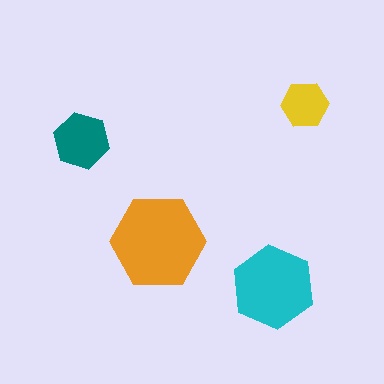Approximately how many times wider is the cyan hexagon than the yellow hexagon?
About 2 times wider.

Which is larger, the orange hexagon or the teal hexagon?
The orange one.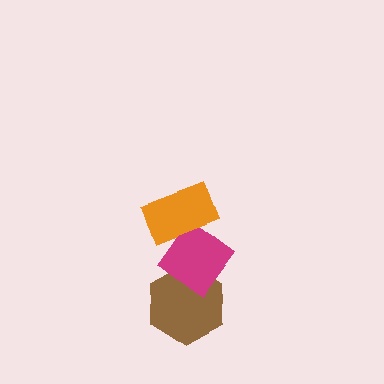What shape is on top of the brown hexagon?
The magenta diamond is on top of the brown hexagon.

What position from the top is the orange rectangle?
The orange rectangle is 1st from the top.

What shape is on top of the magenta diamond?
The orange rectangle is on top of the magenta diamond.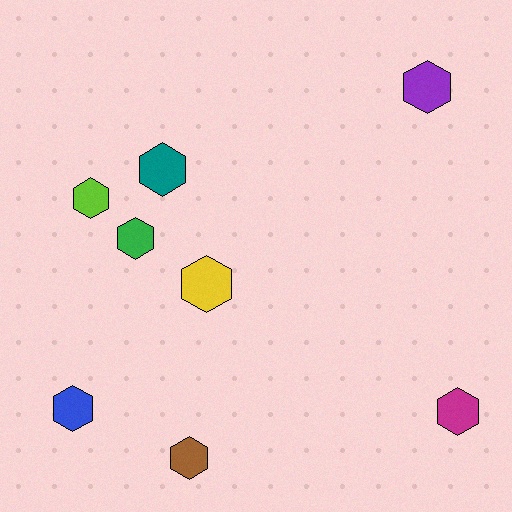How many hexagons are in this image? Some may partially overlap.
There are 8 hexagons.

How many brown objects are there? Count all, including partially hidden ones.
There is 1 brown object.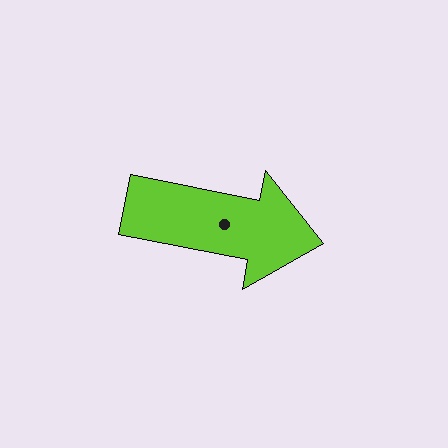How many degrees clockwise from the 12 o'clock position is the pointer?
Approximately 101 degrees.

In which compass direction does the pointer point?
East.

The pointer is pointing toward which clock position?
Roughly 3 o'clock.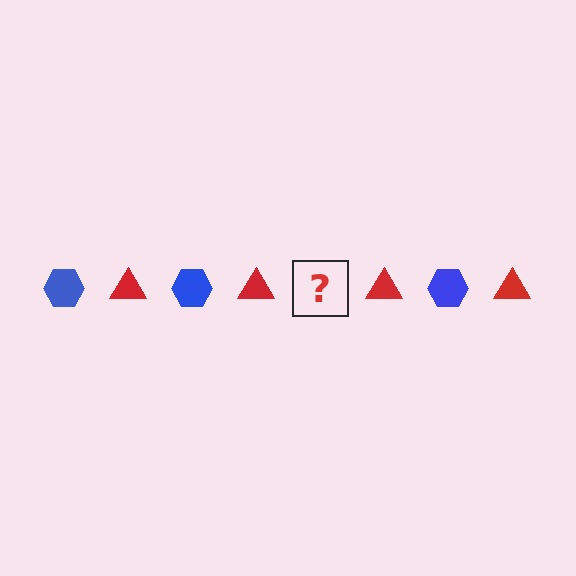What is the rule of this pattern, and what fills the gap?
The rule is that the pattern alternates between blue hexagon and red triangle. The gap should be filled with a blue hexagon.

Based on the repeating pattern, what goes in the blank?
The blank should be a blue hexagon.